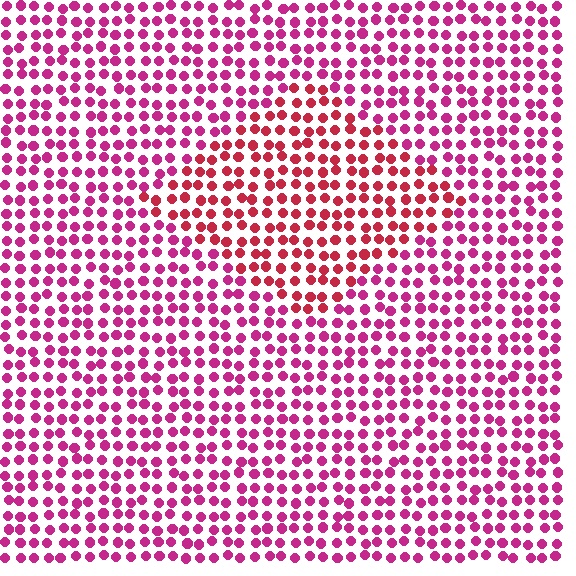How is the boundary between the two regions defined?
The boundary is defined purely by a slight shift in hue (about 28 degrees). Spacing, size, and orientation are identical on both sides.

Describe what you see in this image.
The image is filled with small magenta elements in a uniform arrangement. A diamond-shaped region is visible where the elements are tinted to a slightly different hue, forming a subtle color boundary.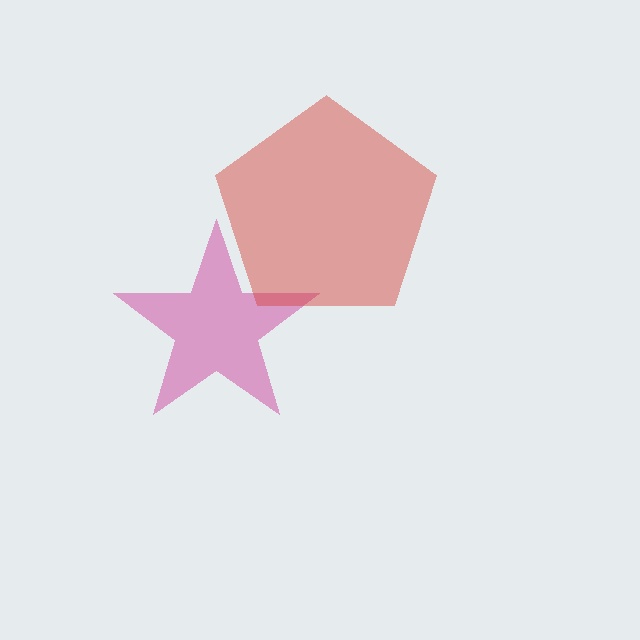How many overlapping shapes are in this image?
There are 2 overlapping shapes in the image.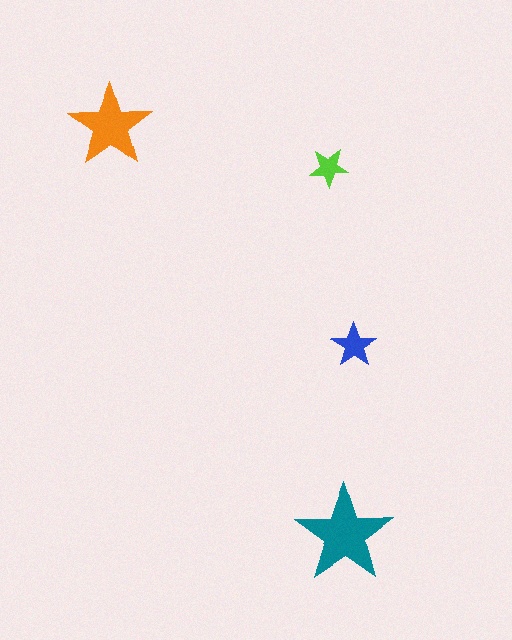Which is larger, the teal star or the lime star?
The teal one.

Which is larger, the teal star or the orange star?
The teal one.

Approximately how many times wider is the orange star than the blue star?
About 2 times wider.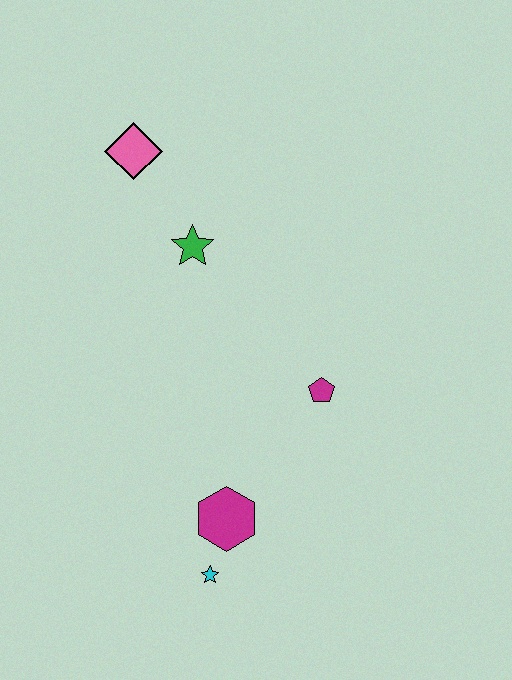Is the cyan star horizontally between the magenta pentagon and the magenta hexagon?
No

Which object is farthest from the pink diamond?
The cyan star is farthest from the pink diamond.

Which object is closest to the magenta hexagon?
The cyan star is closest to the magenta hexagon.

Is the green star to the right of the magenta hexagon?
No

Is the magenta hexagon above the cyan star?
Yes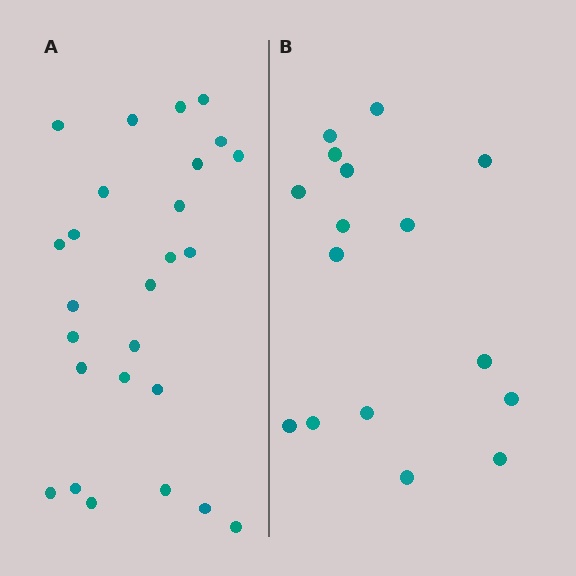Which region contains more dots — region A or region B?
Region A (the left region) has more dots.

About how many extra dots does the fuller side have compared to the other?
Region A has roughly 10 or so more dots than region B.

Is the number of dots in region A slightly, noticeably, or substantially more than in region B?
Region A has substantially more. The ratio is roughly 1.6 to 1.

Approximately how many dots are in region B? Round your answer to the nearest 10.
About 20 dots. (The exact count is 16, which rounds to 20.)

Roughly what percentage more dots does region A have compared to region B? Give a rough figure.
About 60% more.